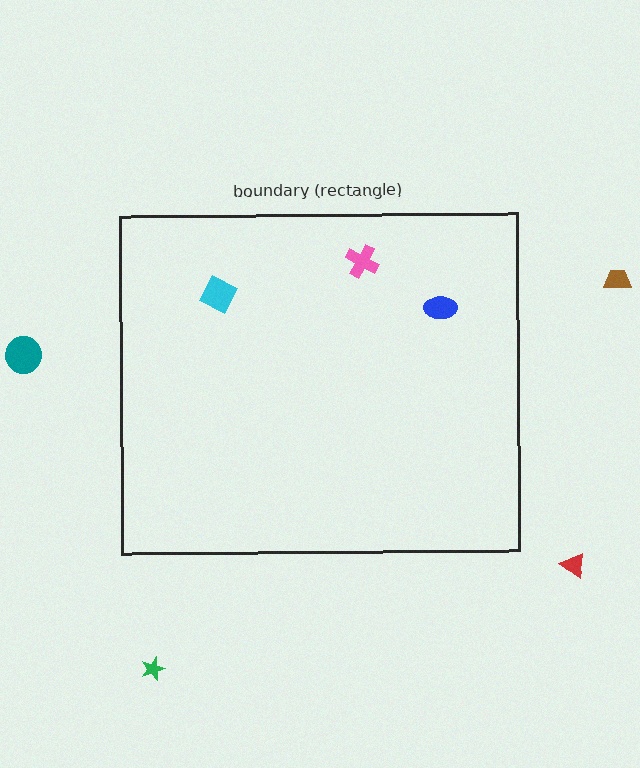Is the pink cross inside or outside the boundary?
Inside.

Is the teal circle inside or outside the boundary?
Outside.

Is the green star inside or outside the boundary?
Outside.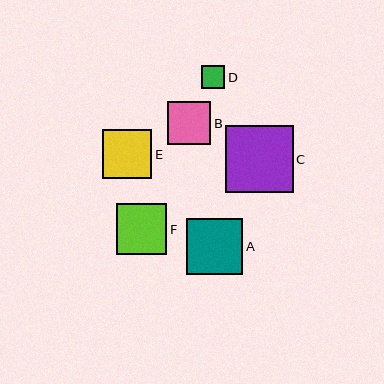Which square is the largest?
Square C is the largest with a size of approximately 67 pixels.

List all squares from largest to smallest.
From largest to smallest: C, A, F, E, B, D.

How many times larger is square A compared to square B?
Square A is approximately 1.3 times the size of square B.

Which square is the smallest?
Square D is the smallest with a size of approximately 23 pixels.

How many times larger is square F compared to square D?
Square F is approximately 2.2 times the size of square D.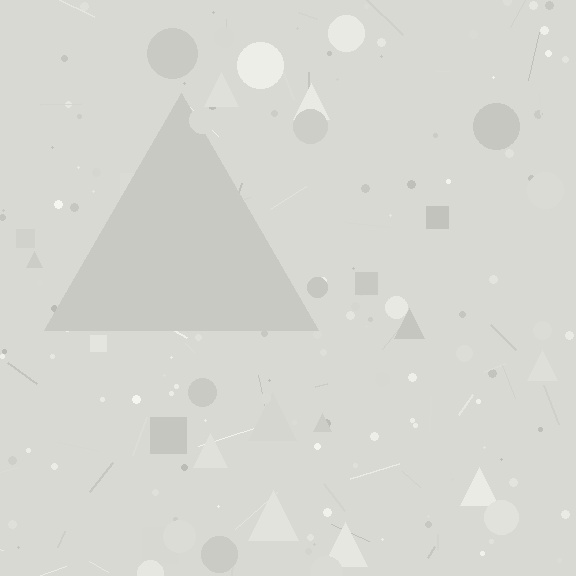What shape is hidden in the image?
A triangle is hidden in the image.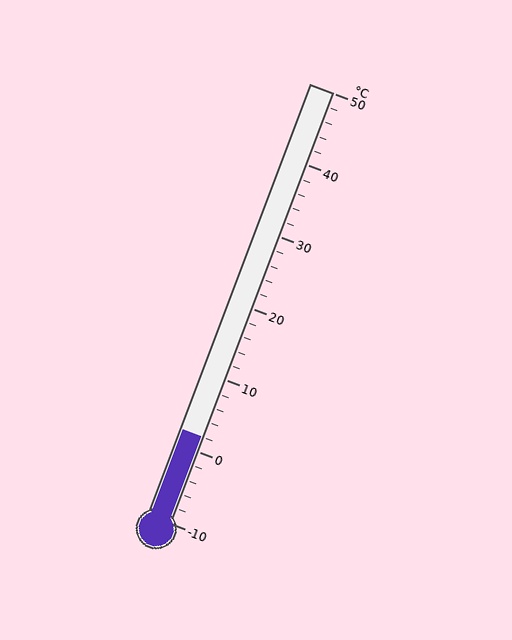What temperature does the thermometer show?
The thermometer shows approximately 2°C.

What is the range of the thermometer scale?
The thermometer scale ranges from -10°C to 50°C.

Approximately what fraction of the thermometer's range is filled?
The thermometer is filled to approximately 20% of its range.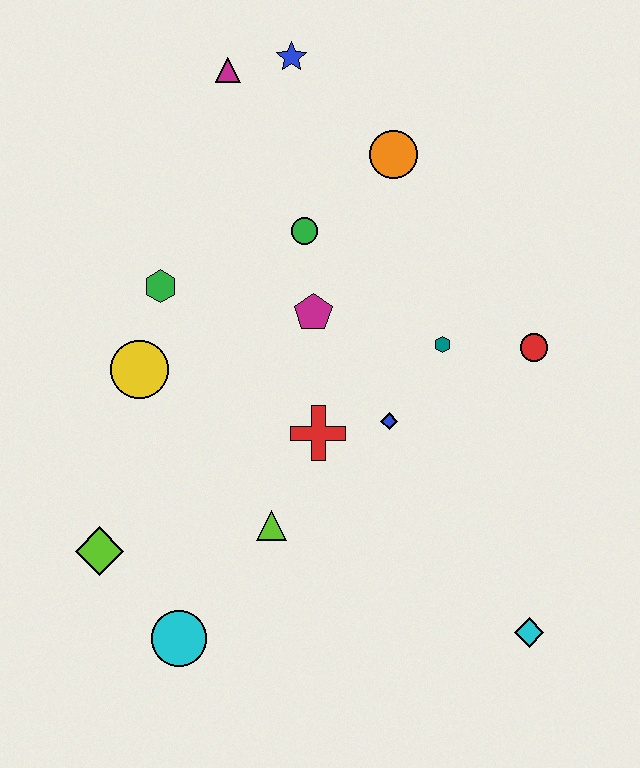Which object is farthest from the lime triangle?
The blue star is farthest from the lime triangle.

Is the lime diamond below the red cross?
Yes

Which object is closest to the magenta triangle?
The blue star is closest to the magenta triangle.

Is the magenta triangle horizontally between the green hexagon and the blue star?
Yes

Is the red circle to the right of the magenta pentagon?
Yes